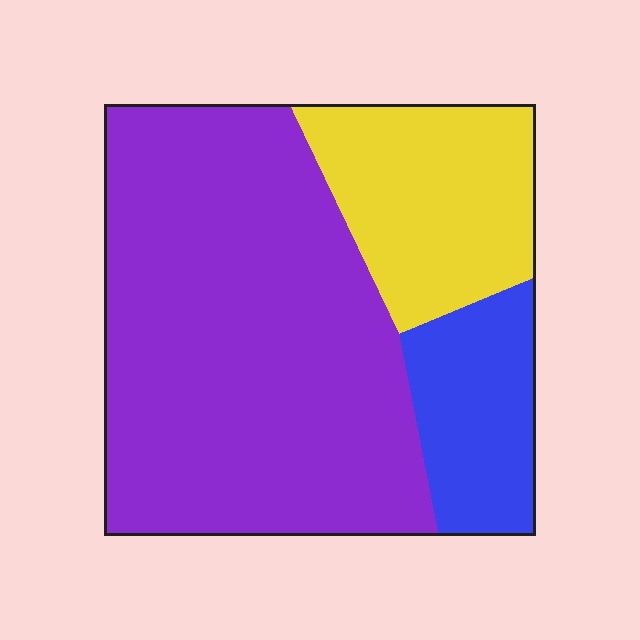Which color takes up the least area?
Blue, at roughly 15%.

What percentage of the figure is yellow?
Yellow covers about 20% of the figure.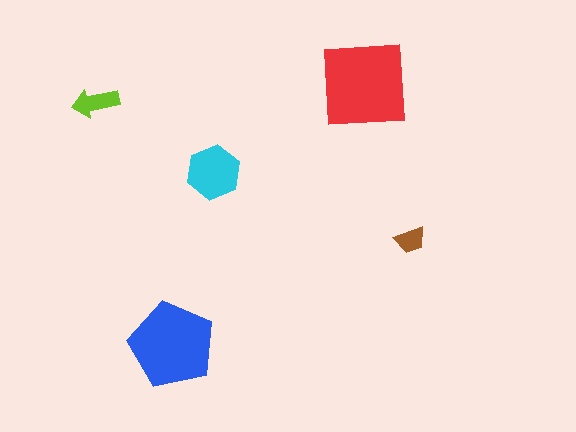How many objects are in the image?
There are 5 objects in the image.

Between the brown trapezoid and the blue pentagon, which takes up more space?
The blue pentagon.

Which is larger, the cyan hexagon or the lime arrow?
The cyan hexagon.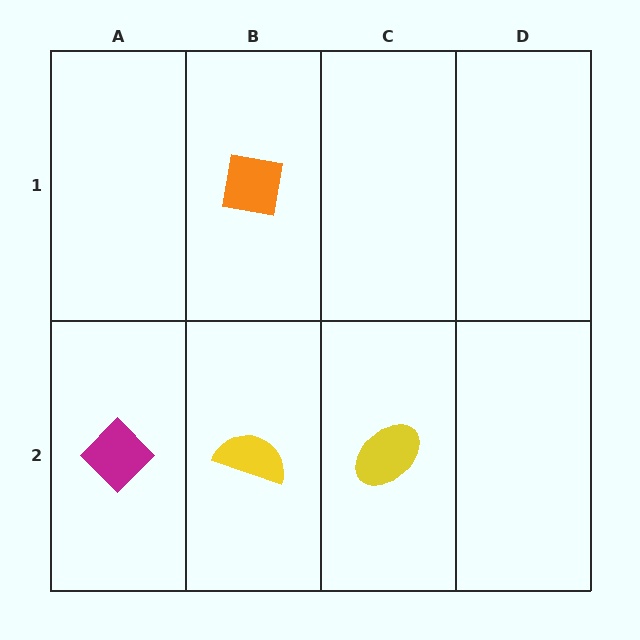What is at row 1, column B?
An orange square.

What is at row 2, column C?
A yellow ellipse.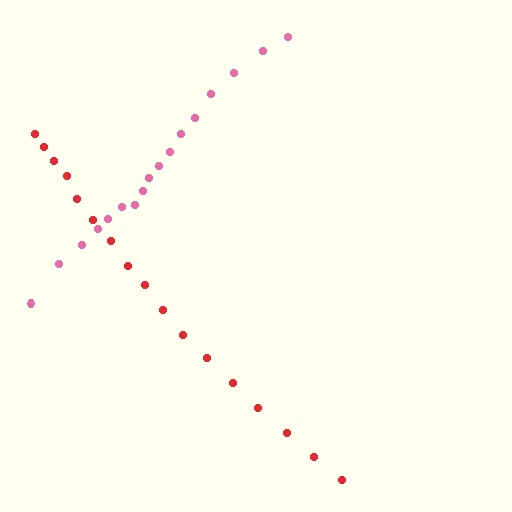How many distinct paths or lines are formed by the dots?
There are 2 distinct paths.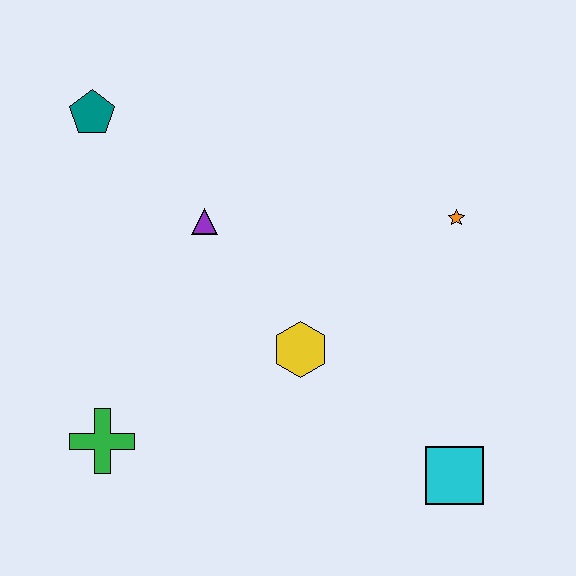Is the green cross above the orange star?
No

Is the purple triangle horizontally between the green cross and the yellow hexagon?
Yes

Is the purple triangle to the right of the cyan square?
No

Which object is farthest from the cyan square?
The teal pentagon is farthest from the cyan square.